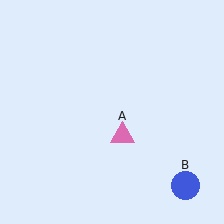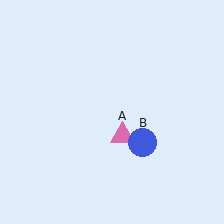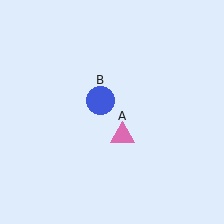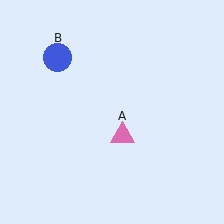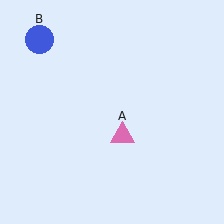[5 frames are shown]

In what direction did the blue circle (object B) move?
The blue circle (object B) moved up and to the left.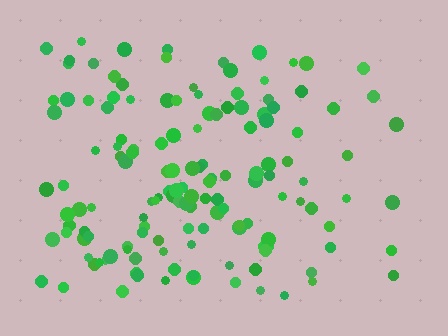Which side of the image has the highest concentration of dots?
The left.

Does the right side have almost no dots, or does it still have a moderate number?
Still a moderate number, just noticeably fewer than the left.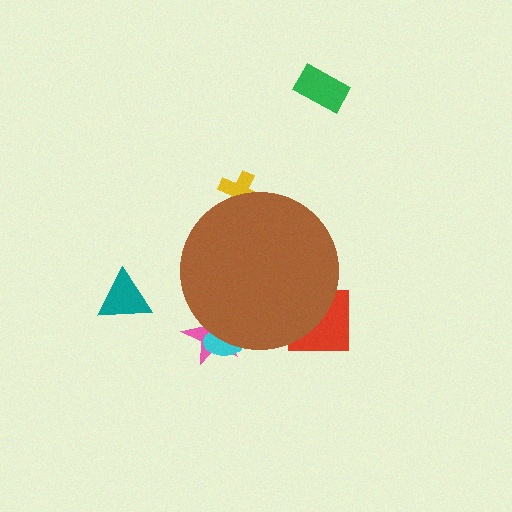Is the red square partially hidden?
Yes, the red square is partially hidden behind the brown circle.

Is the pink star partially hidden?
Yes, the pink star is partially hidden behind the brown circle.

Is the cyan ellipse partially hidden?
Yes, the cyan ellipse is partially hidden behind the brown circle.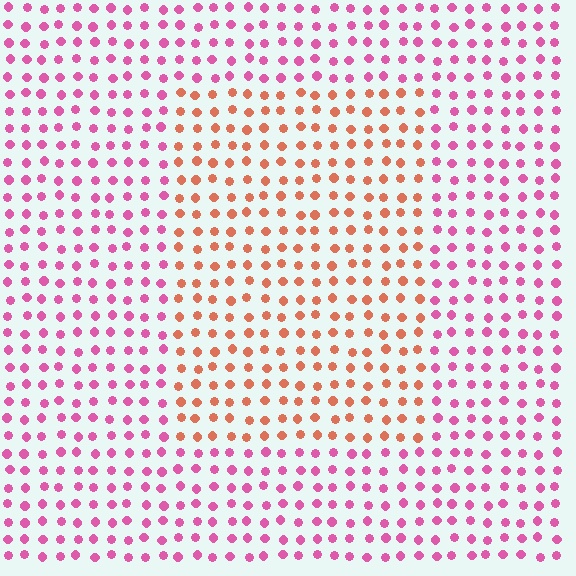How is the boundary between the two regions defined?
The boundary is defined purely by a slight shift in hue (about 47 degrees). Spacing, size, and orientation are identical on both sides.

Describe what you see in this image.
The image is filled with small pink elements in a uniform arrangement. A rectangle-shaped region is visible where the elements are tinted to a slightly different hue, forming a subtle color boundary.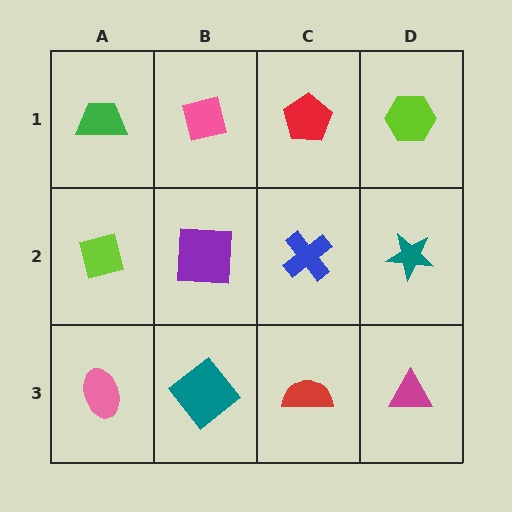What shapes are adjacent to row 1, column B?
A purple square (row 2, column B), a green trapezoid (row 1, column A), a red pentagon (row 1, column C).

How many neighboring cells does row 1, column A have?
2.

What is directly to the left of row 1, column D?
A red pentagon.